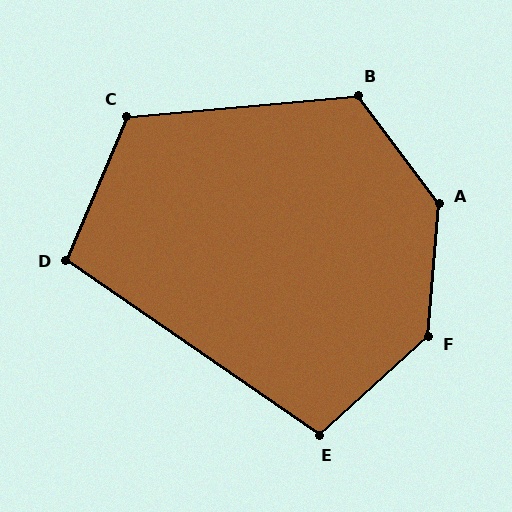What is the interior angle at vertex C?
Approximately 118 degrees (obtuse).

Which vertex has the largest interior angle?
A, at approximately 139 degrees.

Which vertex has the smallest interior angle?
D, at approximately 102 degrees.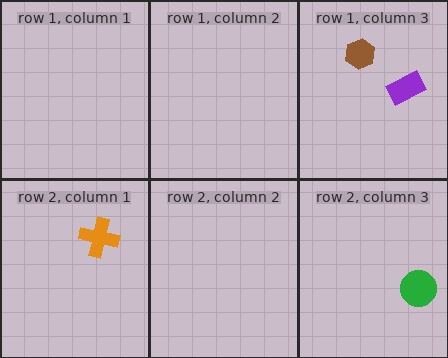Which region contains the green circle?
The row 2, column 3 region.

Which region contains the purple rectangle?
The row 1, column 3 region.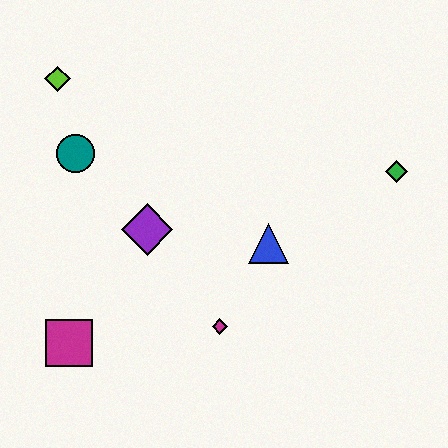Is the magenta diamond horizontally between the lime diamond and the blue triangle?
Yes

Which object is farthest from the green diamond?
The magenta square is farthest from the green diamond.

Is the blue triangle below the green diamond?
Yes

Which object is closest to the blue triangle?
The magenta diamond is closest to the blue triangle.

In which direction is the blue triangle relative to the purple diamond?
The blue triangle is to the right of the purple diamond.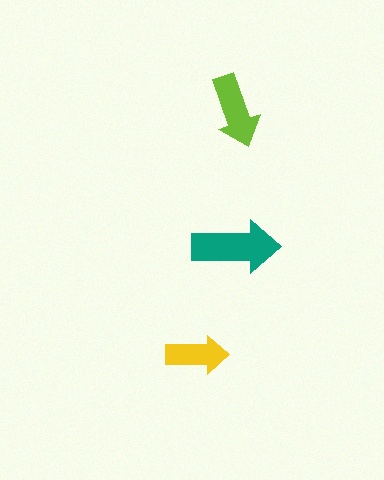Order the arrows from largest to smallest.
the teal one, the lime one, the yellow one.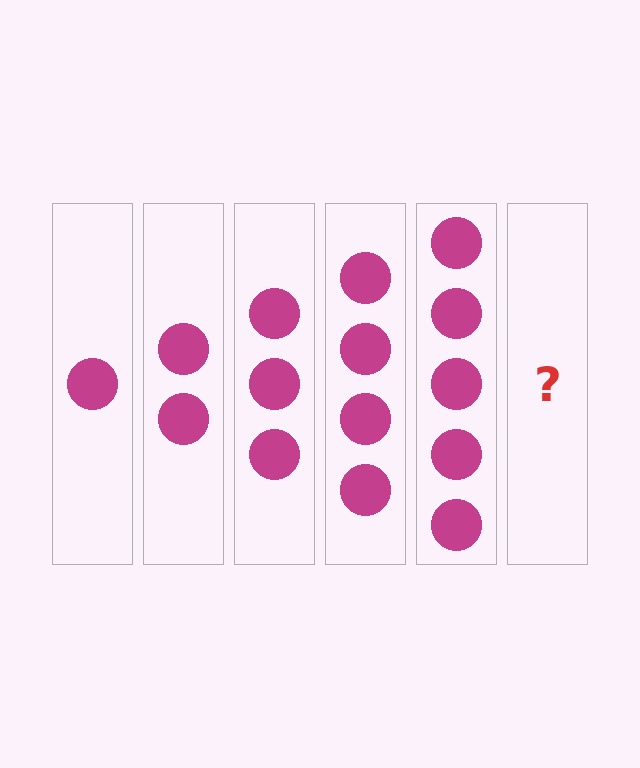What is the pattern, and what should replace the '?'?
The pattern is that each step adds one more circle. The '?' should be 6 circles.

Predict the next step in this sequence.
The next step is 6 circles.